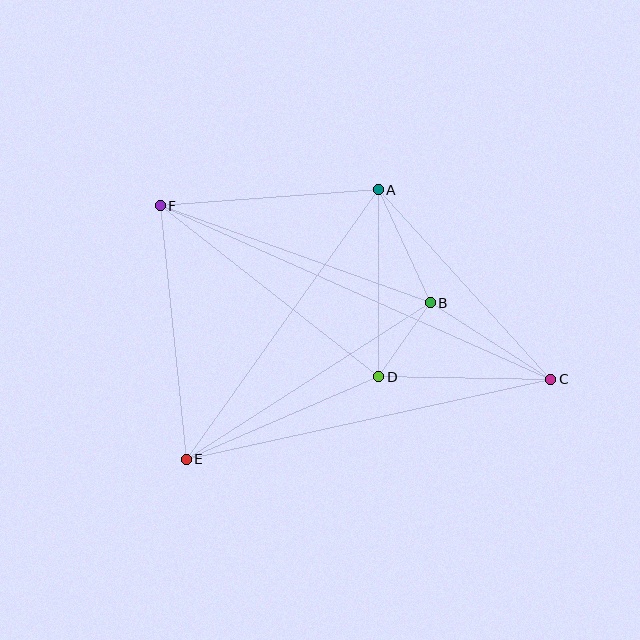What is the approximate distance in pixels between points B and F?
The distance between B and F is approximately 287 pixels.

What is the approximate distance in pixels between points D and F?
The distance between D and F is approximately 278 pixels.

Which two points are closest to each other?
Points B and D are closest to each other.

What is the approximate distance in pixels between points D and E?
The distance between D and E is approximately 210 pixels.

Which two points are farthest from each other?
Points C and F are farthest from each other.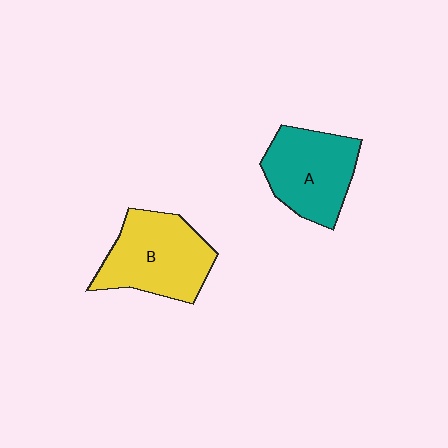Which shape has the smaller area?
Shape A (teal).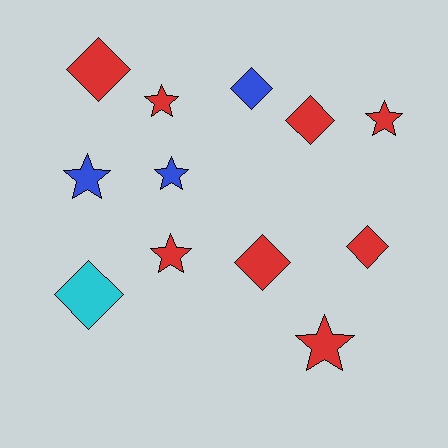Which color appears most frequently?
Red, with 8 objects.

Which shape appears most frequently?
Diamond, with 6 objects.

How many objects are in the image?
There are 12 objects.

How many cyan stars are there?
There are no cyan stars.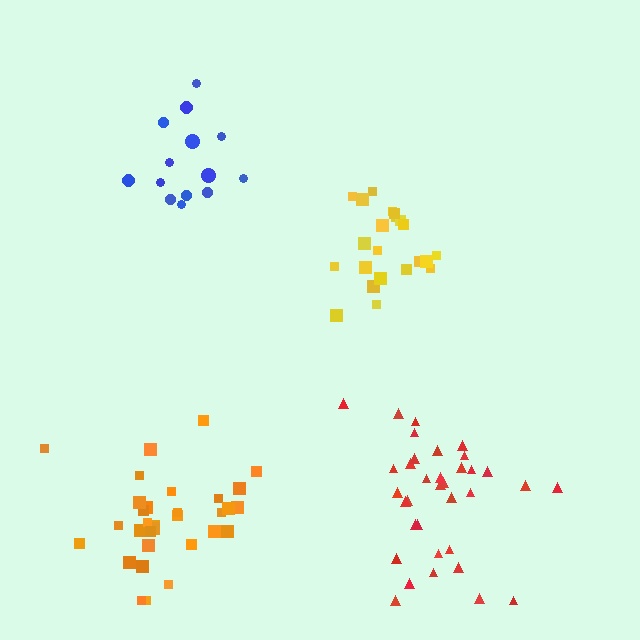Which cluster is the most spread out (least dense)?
Orange.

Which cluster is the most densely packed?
Yellow.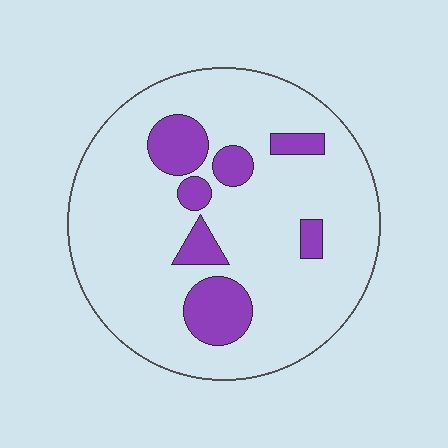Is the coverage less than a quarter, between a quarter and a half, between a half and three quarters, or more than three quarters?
Less than a quarter.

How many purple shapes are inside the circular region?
7.